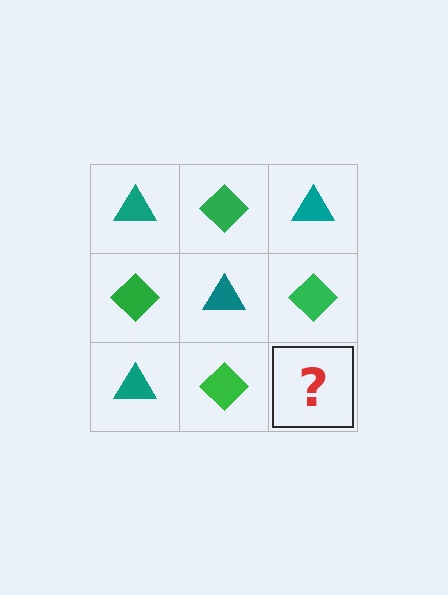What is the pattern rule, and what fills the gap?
The rule is that it alternates teal triangle and green diamond in a checkerboard pattern. The gap should be filled with a teal triangle.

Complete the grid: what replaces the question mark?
The question mark should be replaced with a teal triangle.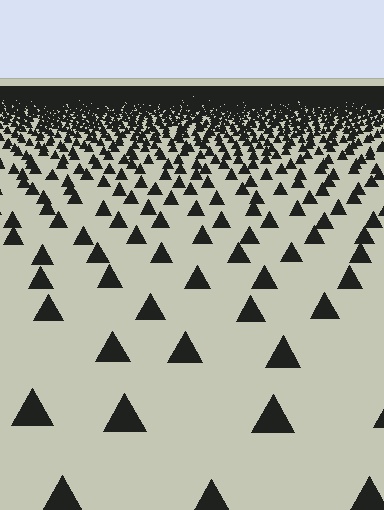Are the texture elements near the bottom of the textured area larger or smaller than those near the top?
Larger. Near the bottom, elements are closer to the viewer and appear at a bigger on-screen size.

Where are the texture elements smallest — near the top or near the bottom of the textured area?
Near the top.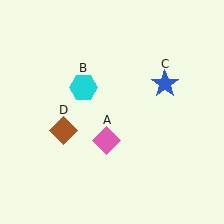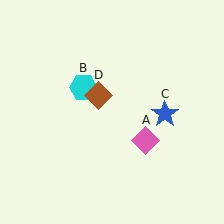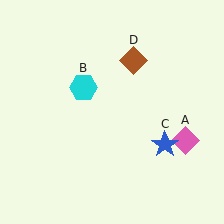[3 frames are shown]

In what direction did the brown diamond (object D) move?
The brown diamond (object D) moved up and to the right.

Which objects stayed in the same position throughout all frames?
Cyan hexagon (object B) remained stationary.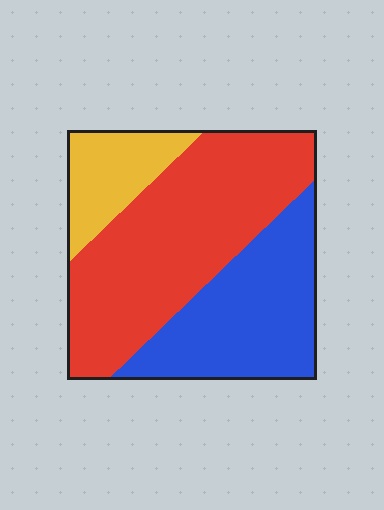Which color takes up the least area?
Yellow, at roughly 15%.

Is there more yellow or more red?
Red.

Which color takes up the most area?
Red, at roughly 50%.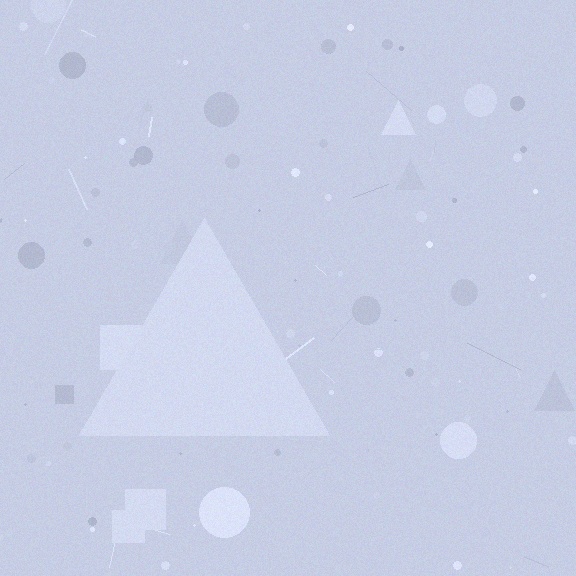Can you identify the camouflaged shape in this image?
The camouflaged shape is a triangle.